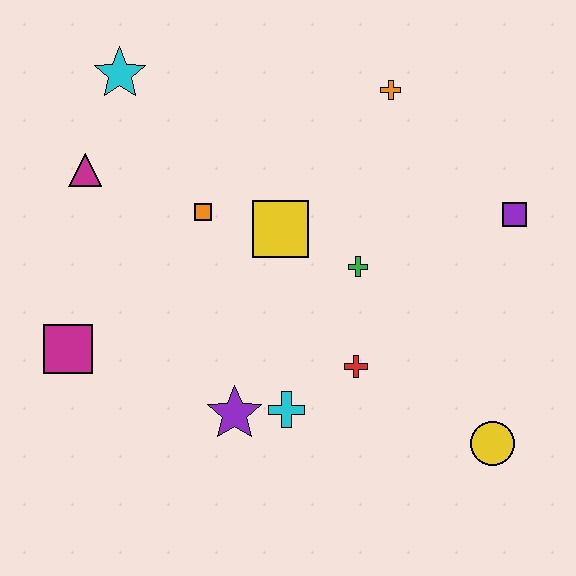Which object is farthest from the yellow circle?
The cyan star is farthest from the yellow circle.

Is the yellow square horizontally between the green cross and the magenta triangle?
Yes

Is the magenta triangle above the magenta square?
Yes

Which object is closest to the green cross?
The yellow square is closest to the green cross.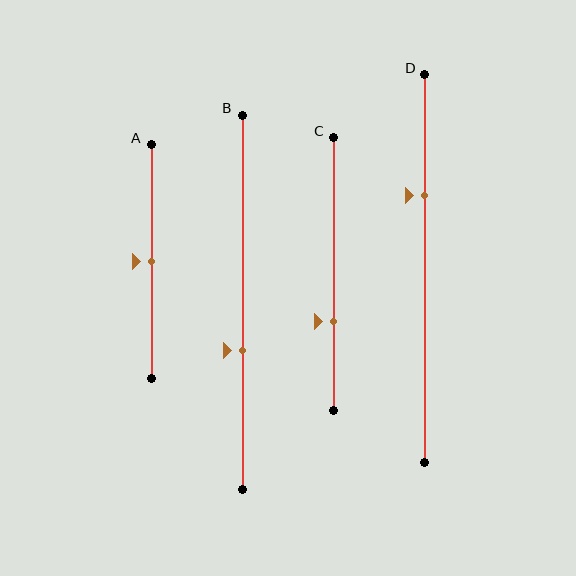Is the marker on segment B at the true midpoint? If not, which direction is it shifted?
No, the marker on segment B is shifted downward by about 13% of the segment length.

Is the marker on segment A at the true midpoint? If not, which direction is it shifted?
Yes, the marker on segment A is at the true midpoint.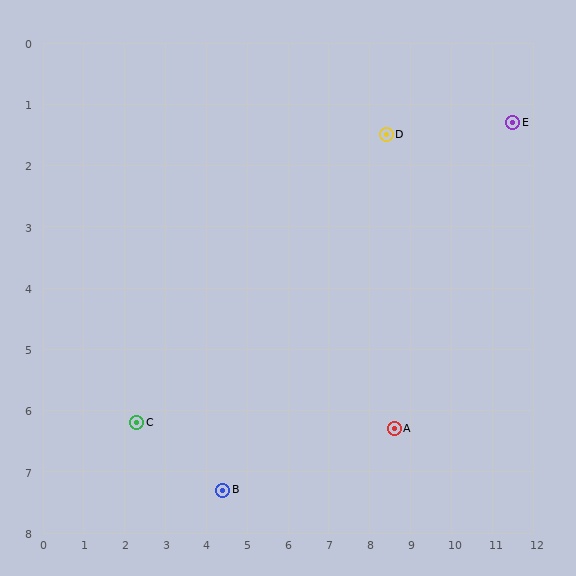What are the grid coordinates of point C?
Point C is at approximately (2.3, 6.2).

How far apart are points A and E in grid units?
Points A and E are about 5.8 grid units apart.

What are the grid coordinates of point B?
Point B is at approximately (4.4, 7.3).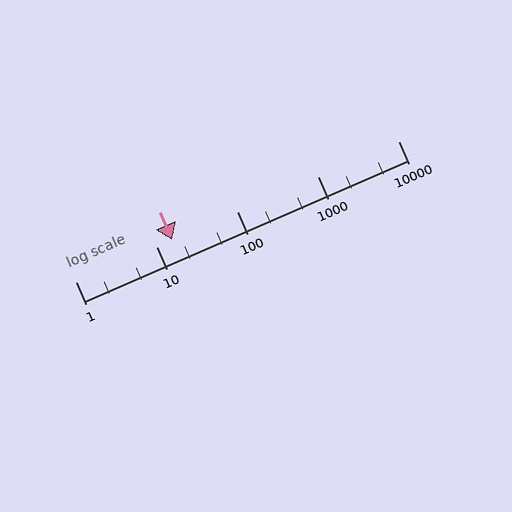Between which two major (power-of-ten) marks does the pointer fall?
The pointer is between 10 and 100.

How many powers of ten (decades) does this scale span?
The scale spans 4 decades, from 1 to 10000.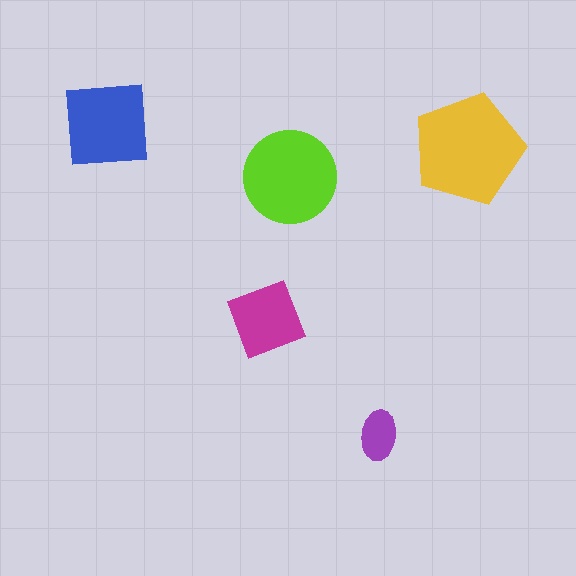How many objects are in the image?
There are 5 objects in the image.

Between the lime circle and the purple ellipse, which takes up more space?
The lime circle.